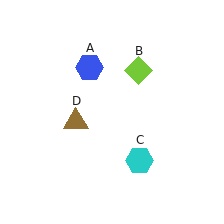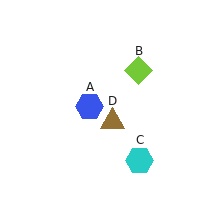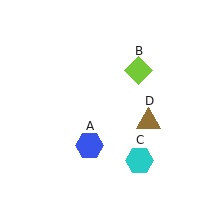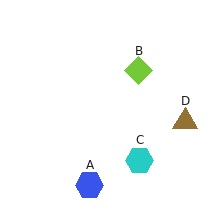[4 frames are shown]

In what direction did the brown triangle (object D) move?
The brown triangle (object D) moved right.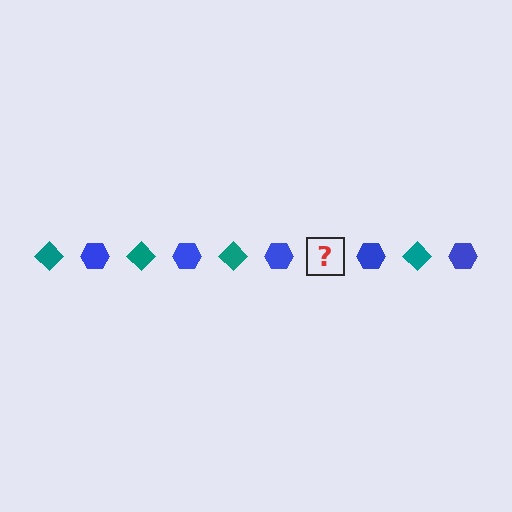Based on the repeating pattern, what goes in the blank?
The blank should be a teal diamond.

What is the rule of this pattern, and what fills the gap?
The rule is that the pattern alternates between teal diamond and blue hexagon. The gap should be filled with a teal diamond.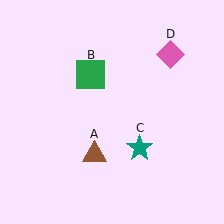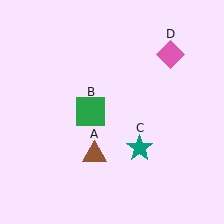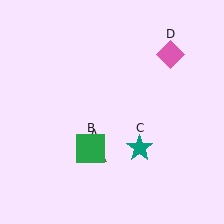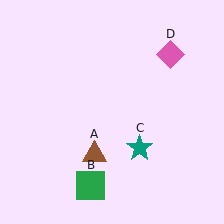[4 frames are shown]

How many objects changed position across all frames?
1 object changed position: green square (object B).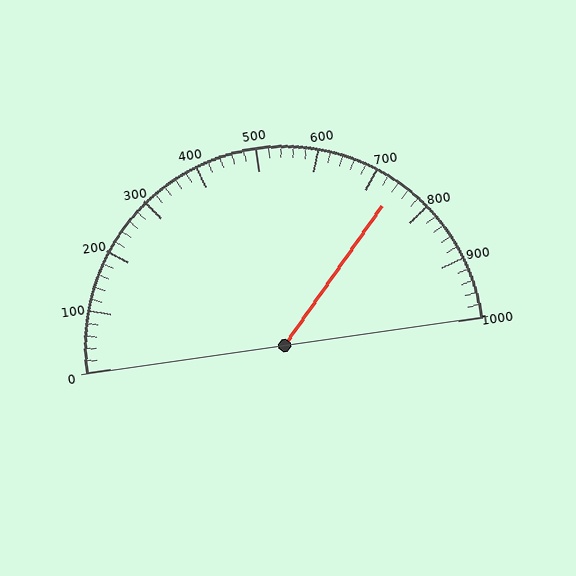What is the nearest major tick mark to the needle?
The nearest major tick mark is 700.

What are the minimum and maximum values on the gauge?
The gauge ranges from 0 to 1000.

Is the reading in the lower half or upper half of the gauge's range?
The reading is in the upper half of the range (0 to 1000).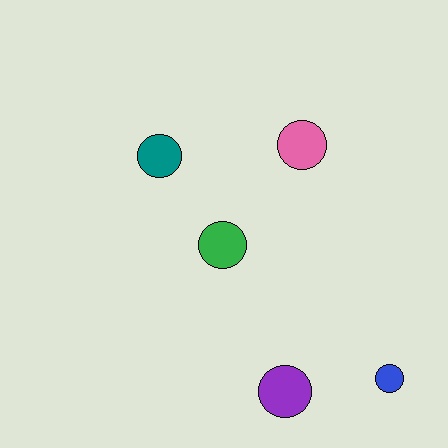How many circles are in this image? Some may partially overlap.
There are 5 circles.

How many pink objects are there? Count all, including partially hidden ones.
There is 1 pink object.